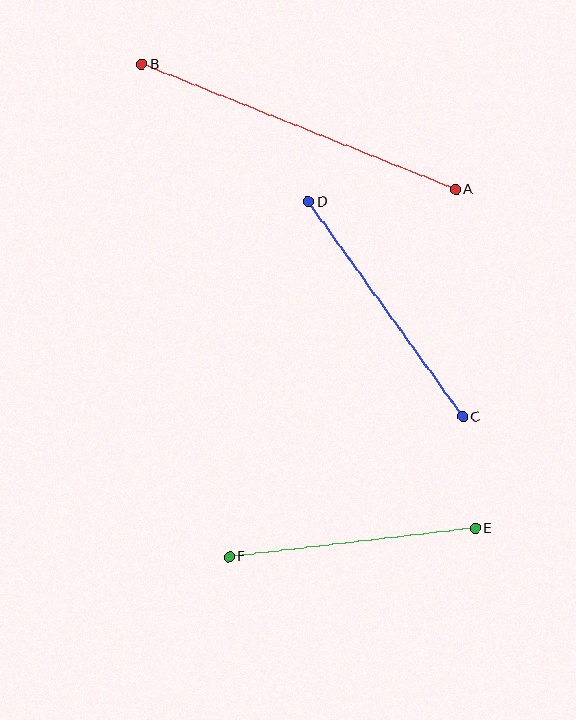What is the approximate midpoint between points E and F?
The midpoint is at approximately (352, 543) pixels.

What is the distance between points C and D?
The distance is approximately 265 pixels.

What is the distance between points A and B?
The distance is approximately 338 pixels.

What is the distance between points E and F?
The distance is approximately 248 pixels.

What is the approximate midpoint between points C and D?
The midpoint is at approximately (386, 309) pixels.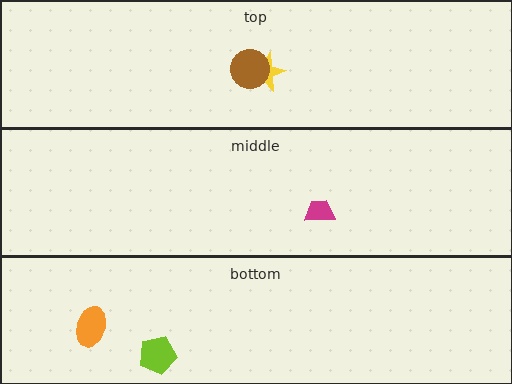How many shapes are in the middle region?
1.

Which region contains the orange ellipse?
The bottom region.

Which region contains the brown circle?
The top region.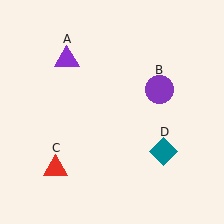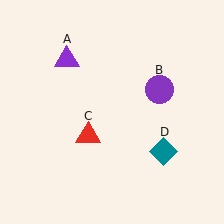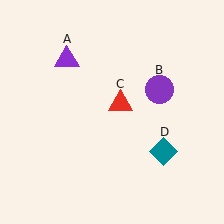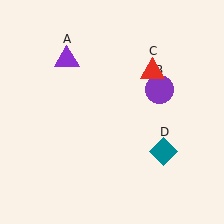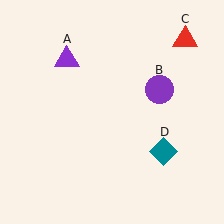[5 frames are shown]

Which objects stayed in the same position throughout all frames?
Purple triangle (object A) and purple circle (object B) and teal diamond (object D) remained stationary.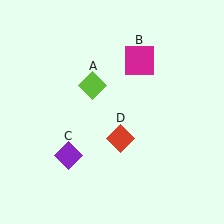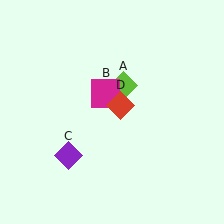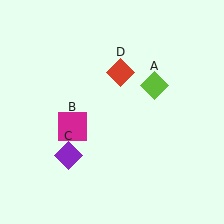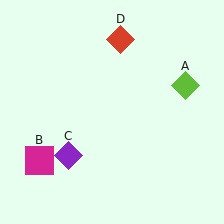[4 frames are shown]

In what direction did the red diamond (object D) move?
The red diamond (object D) moved up.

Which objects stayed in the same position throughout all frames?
Purple diamond (object C) remained stationary.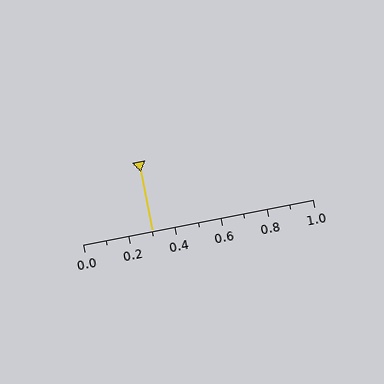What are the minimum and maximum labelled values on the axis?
The axis runs from 0.0 to 1.0.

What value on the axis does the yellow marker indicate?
The marker indicates approximately 0.3.